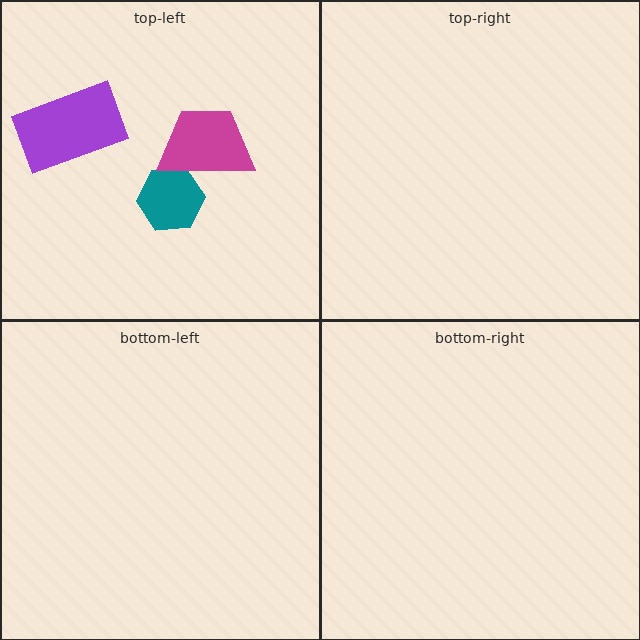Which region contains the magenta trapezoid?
The top-left region.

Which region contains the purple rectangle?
The top-left region.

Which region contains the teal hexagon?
The top-left region.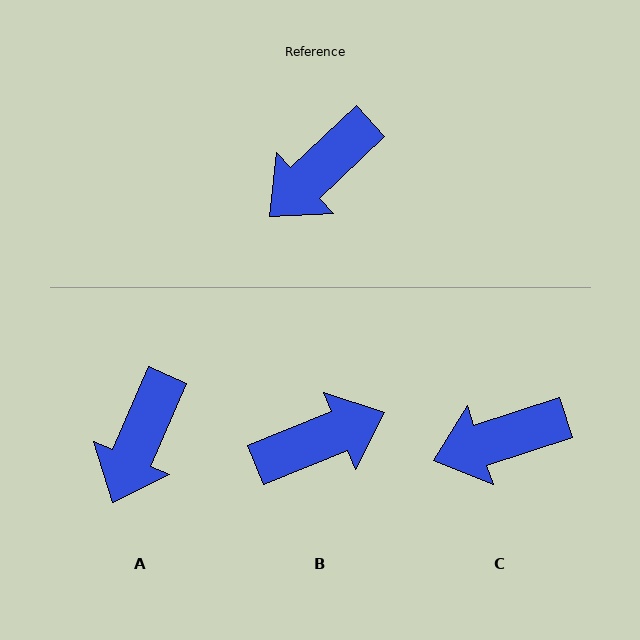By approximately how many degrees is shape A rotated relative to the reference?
Approximately 23 degrees counter-clockwise.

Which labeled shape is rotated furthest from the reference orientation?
B, about 159 degrees away.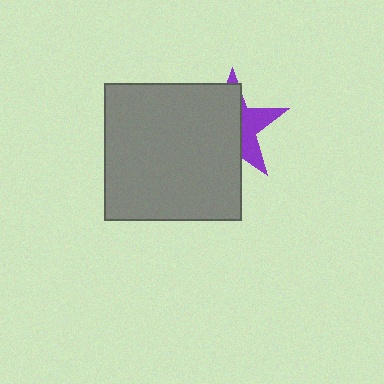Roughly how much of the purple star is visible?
A small part of it is visible (roughly 37%).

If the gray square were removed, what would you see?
You would see the complete purple star.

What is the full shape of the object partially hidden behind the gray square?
The partially hidden object is a purple star.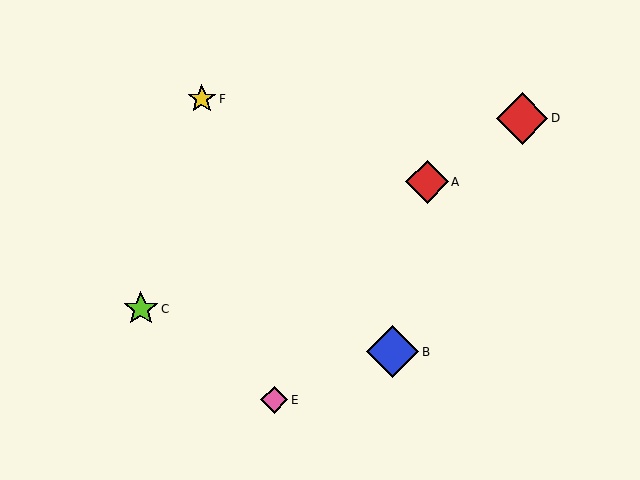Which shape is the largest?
The blue diamond (labeled B) is the largest.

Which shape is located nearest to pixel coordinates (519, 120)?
The red diamond (labeled D) at (522, 118) is nearest to that location.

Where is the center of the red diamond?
The center of the red diamond is at (522, 118).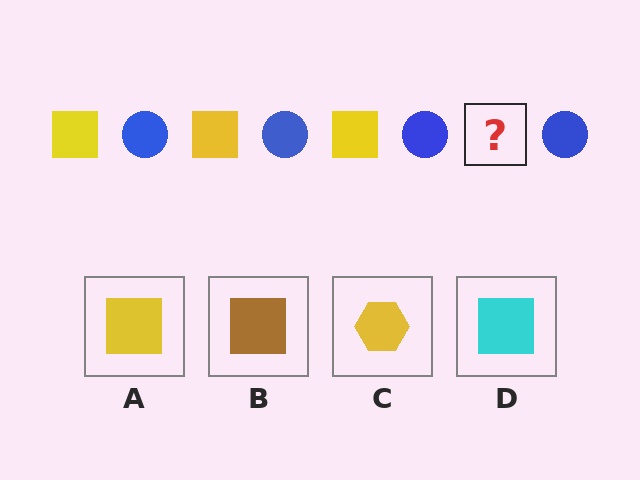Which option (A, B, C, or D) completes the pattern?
A.